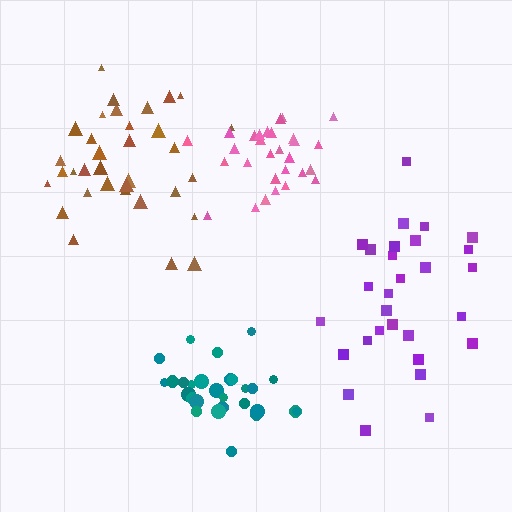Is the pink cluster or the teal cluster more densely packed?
Teal.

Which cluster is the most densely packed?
Teal.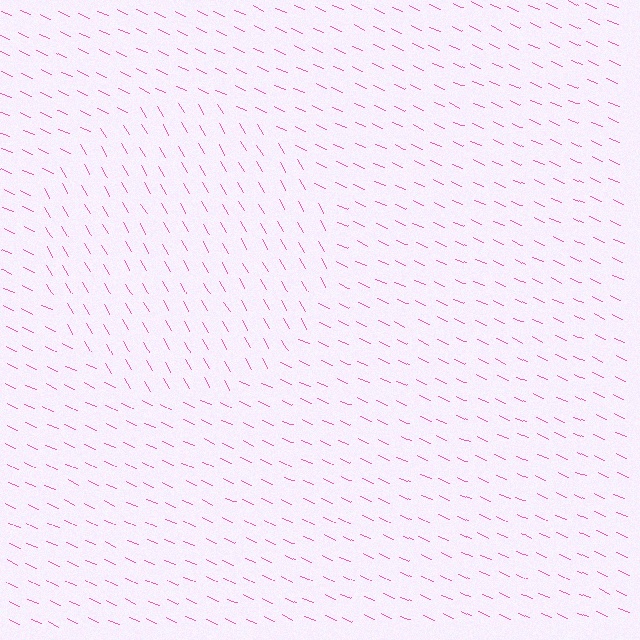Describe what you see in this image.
The image is filled with small pink line segments. A circle region in the image has lines oriented differently from the surrounding lines, creating a visible texture boundary.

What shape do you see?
I see a circle.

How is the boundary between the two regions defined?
The boundary is defined purely by a change in line orientation (approximately 36 degrees difference). All lines are the same color and thickness.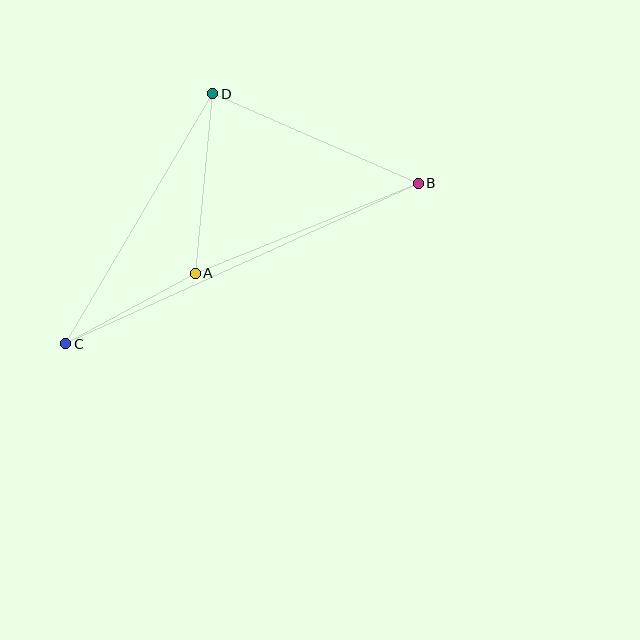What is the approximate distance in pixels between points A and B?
The distance between A and B is approximately 240 pixels.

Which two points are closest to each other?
Points A and C are closest to each other.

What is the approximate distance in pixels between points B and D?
The distance between B and D is approximately 224 pixels.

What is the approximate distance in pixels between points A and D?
The distance between A and D is approximately 180 pixels.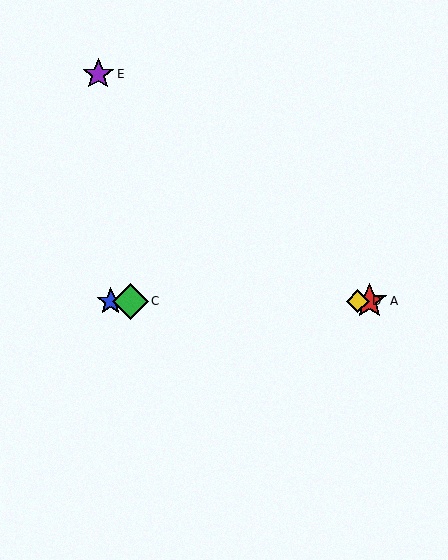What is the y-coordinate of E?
Object E is at y≈74.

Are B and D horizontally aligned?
Yes, both are at y≈301.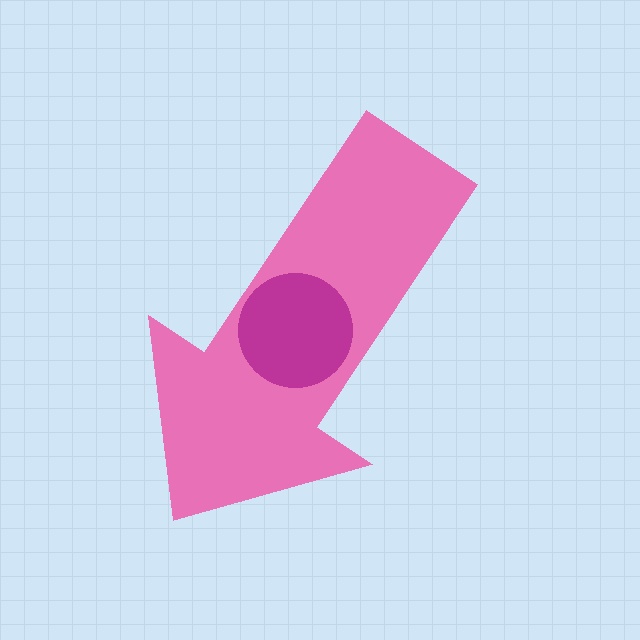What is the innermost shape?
The magenta circle.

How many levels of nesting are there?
2.